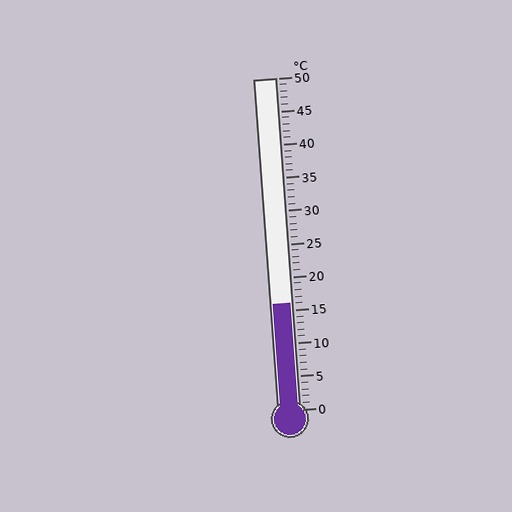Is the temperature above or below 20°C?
The temperature is below 20°C.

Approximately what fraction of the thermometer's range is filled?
The thermometer is filled to approximately 30% of its range.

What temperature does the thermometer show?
The thermometer shows approximately 16°C.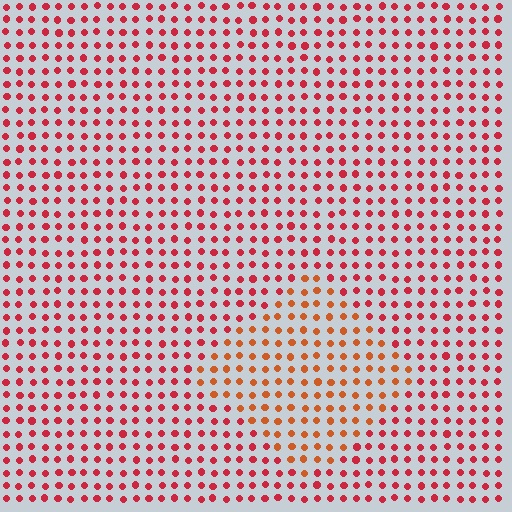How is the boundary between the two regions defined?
The boundary is defined purely by a slight shift in hue (about 29 degrees). Spacing, size, and orientation are identical on both sides.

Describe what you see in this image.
The image is filled with small red elements in a uniform arrangement. A diamond-shaped region is visible where the elements are tinted to a slightly different hue, forming a subtle color boundary.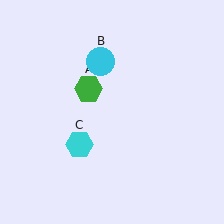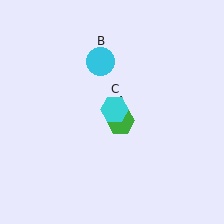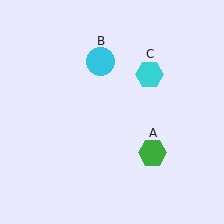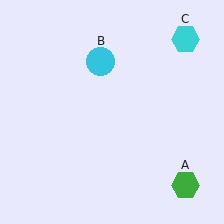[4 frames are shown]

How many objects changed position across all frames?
2 objects changed position: green hexagon (object A), cyan hexagon (object C).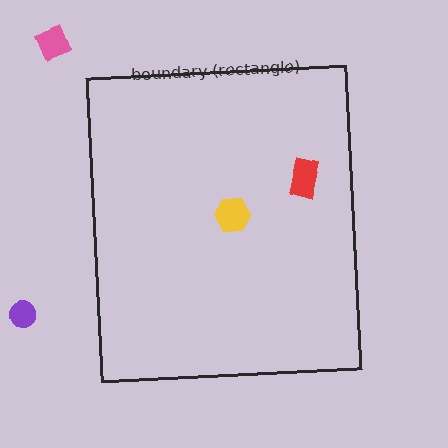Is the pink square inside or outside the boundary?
Outside.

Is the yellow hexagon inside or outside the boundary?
Inside.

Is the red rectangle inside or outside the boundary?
Inside.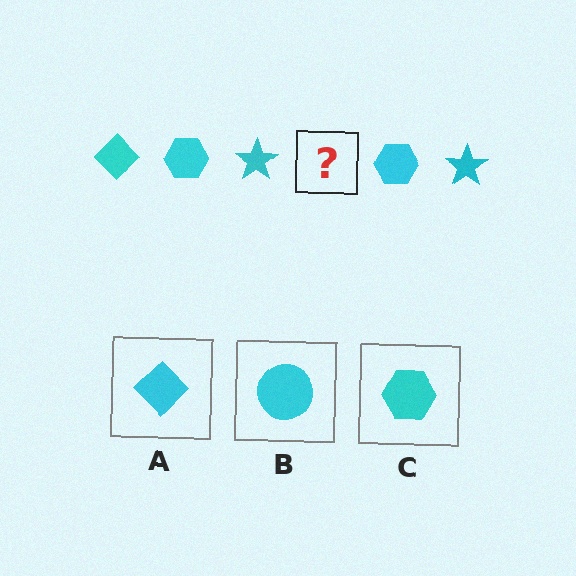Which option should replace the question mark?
Option A.